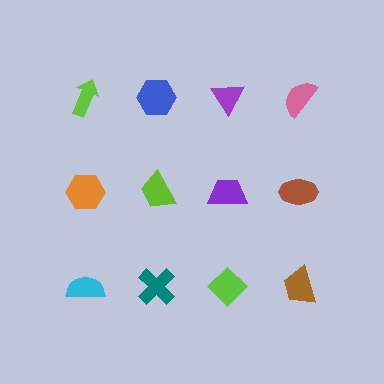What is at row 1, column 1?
A lime arrow.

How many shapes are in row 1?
4 shapes.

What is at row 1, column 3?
A purple triangle.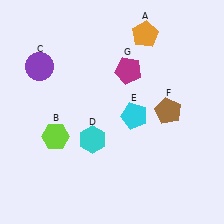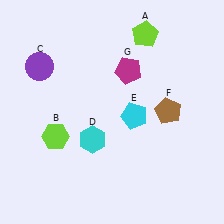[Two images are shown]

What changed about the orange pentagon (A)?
In Image 1, A is orange. In Image 2, it changed to lime.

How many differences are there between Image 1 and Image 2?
There is 1 difference between the two images.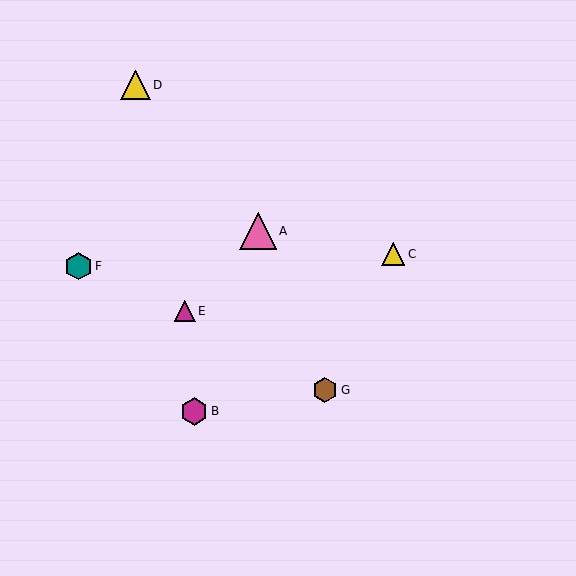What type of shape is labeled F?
Shape F is a teal hexagon.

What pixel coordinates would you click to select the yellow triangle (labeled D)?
Click at (135, 85) to select the yellow triangle D.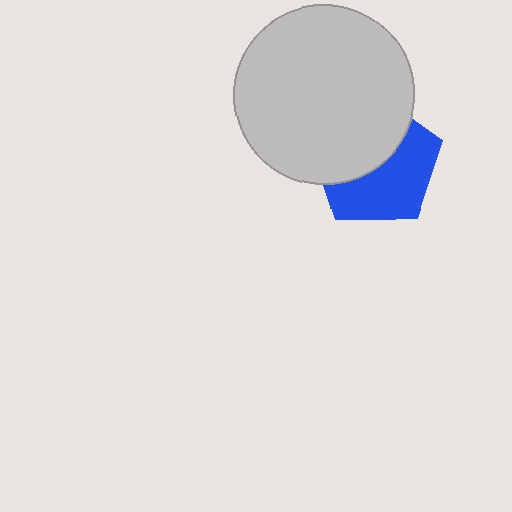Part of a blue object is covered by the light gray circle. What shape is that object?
It is a pentagon.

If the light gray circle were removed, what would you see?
You would see the complete blue pentagon.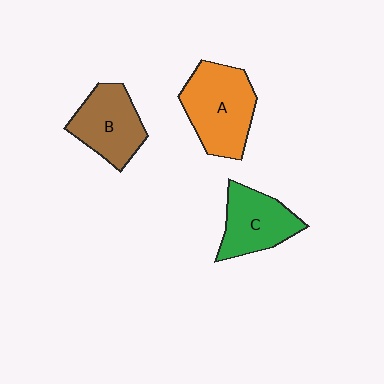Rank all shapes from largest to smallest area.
From largest to smallest: A (orange), B (brown), C (green).